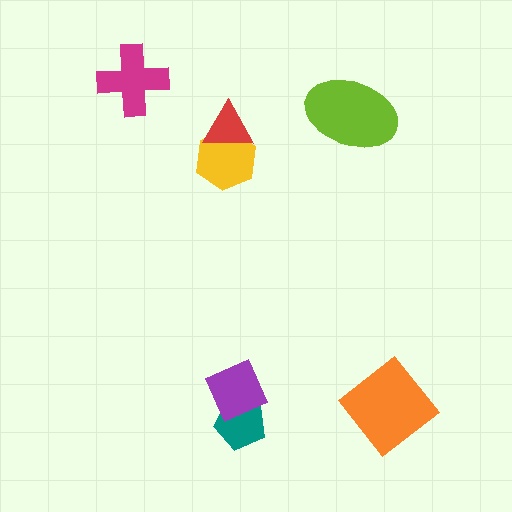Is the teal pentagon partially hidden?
Yes, it is partially covered by another shape.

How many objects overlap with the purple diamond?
1 object overlaps with the purple diamond.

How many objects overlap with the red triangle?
1 object overlaps with the red triangle.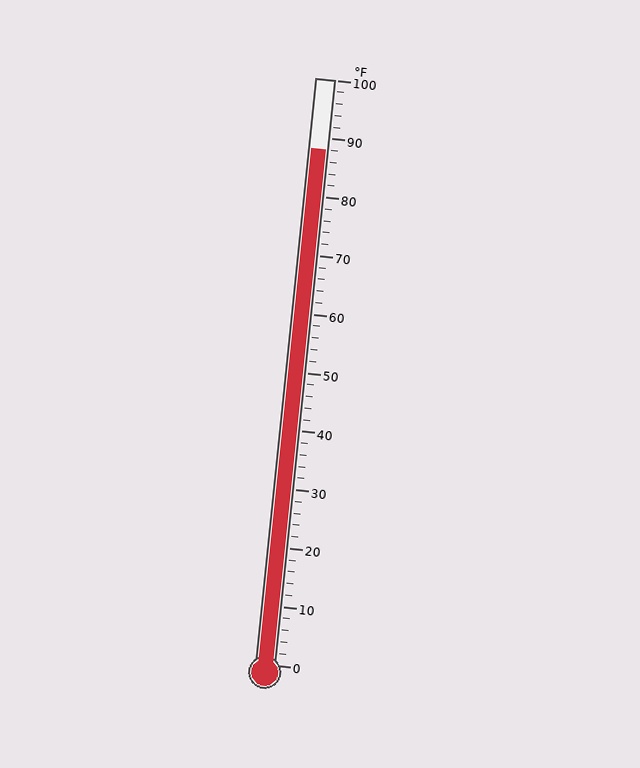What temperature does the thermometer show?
The thermometer shows approximately 88°F.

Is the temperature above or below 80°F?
The temperature is above 80°F.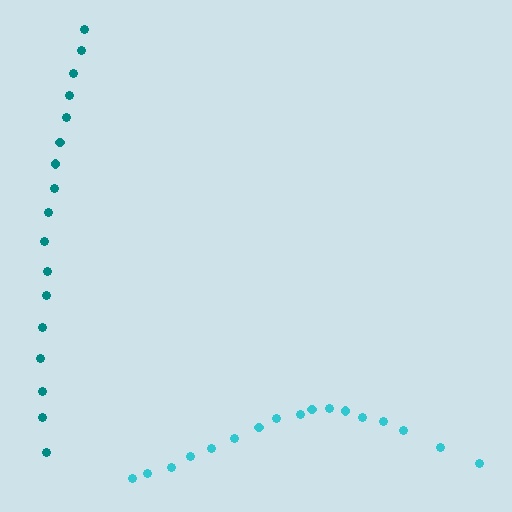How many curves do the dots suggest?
There are 2 distinct paths.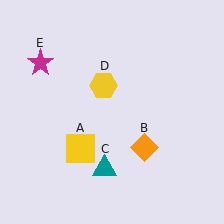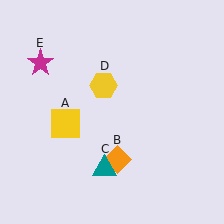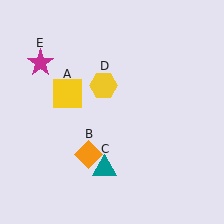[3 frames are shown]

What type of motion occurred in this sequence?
The yellow square (object A), orange diamond (object B) rotated clockwise around the center of the scene.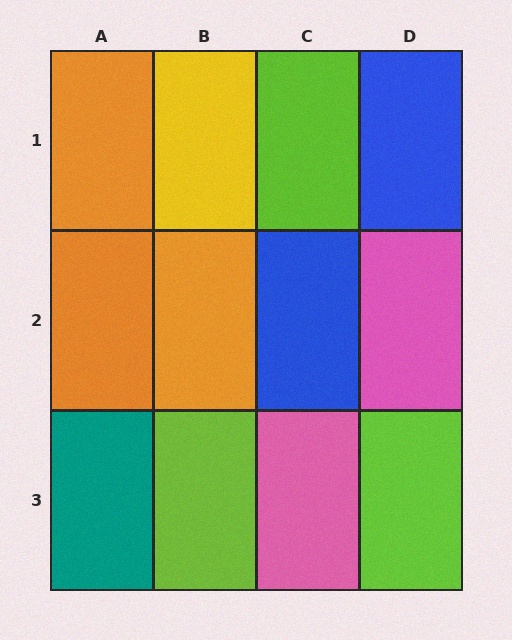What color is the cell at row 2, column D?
Pink.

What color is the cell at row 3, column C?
Pink.